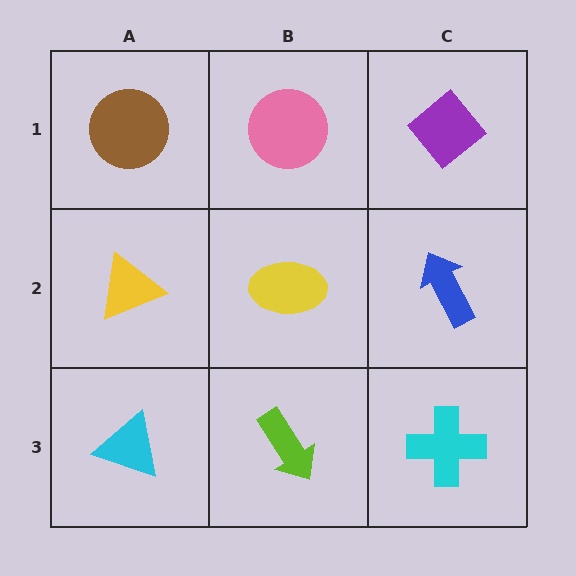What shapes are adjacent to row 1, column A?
A yellow triangle (row 2, column A), a pink circle (row 1, column B).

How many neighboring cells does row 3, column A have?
2.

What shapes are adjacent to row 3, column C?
A blue arrow (row 2, column C), a lime arrow (row 3, column B).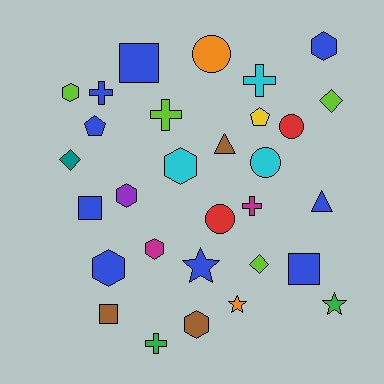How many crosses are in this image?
There are 5 crosses.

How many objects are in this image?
There are 30 objects.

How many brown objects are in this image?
There are 3 brown objects.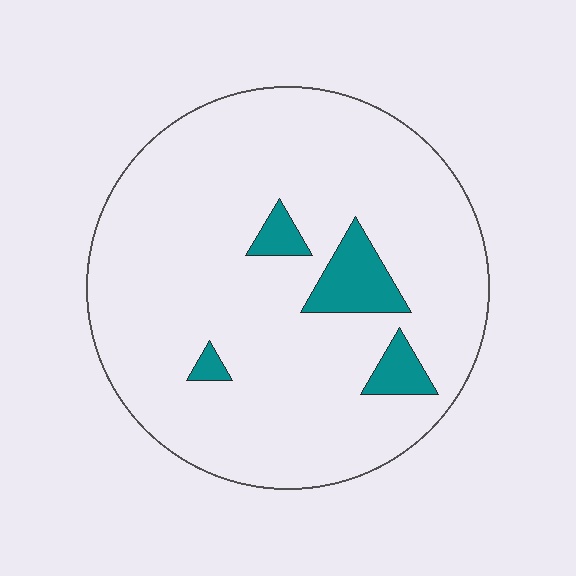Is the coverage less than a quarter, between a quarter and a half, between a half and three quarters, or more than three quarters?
Less than a quarter.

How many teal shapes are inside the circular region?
4.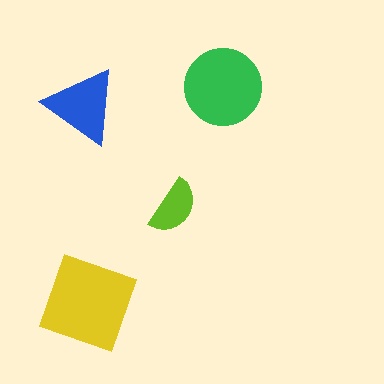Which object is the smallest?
The lime semicircle.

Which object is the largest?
The yellow square.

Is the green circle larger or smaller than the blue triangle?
Larger.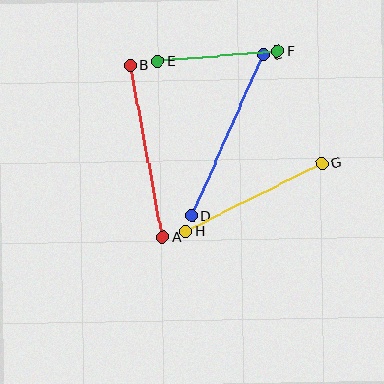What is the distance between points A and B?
The distance is approximately 175 pixels.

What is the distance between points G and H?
The distance is approximately 153 pixels.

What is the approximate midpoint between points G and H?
The midpoint is at approximately (254, 197) pixels.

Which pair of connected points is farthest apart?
Points C and D are farthest apart.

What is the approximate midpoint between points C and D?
The midpoint is at approximately (228, 135) pixels.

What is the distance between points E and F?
The distance is approximately 120 pixels.